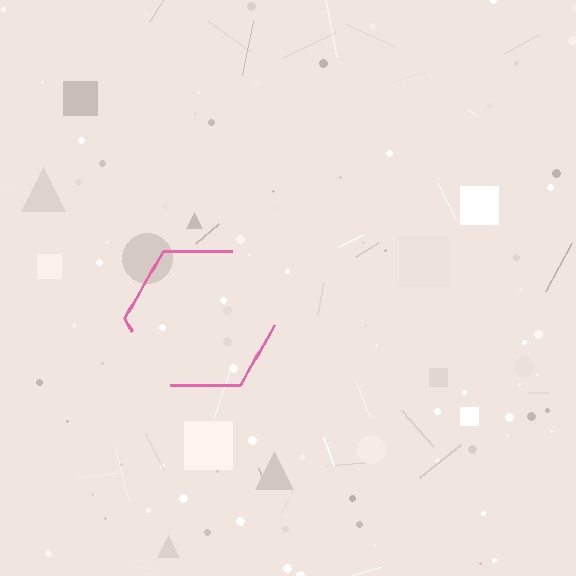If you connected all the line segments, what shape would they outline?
They would outline a hexagon.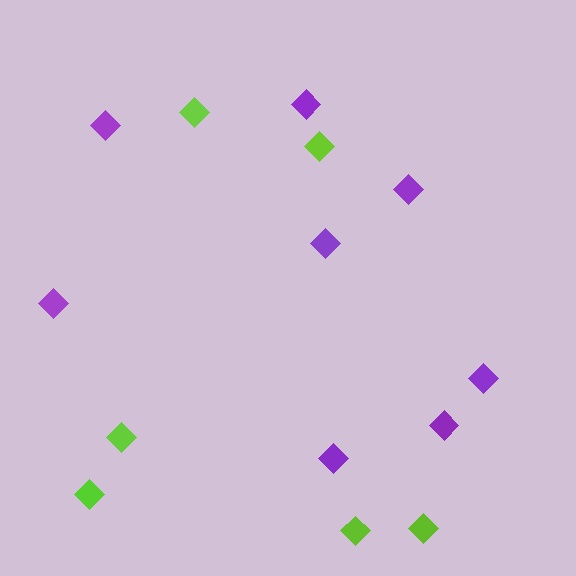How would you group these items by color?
There are 2 groups: one group of lime diamonds (6) and one group of purple diamonds (8).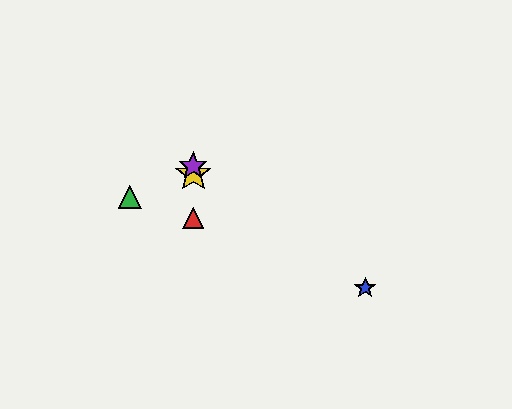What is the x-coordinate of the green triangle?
The green triangle is at x≈130.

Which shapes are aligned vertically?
The red triangle, the yellow star, the purple star are aligned vertically.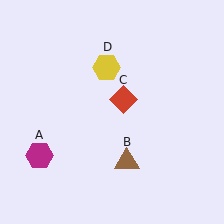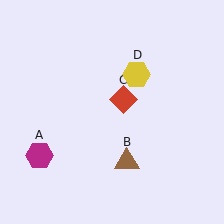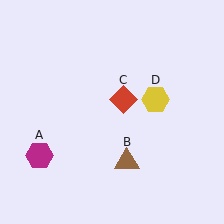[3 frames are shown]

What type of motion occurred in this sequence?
The yellow hexagon (object D) rotated clockwise around the center of the scene.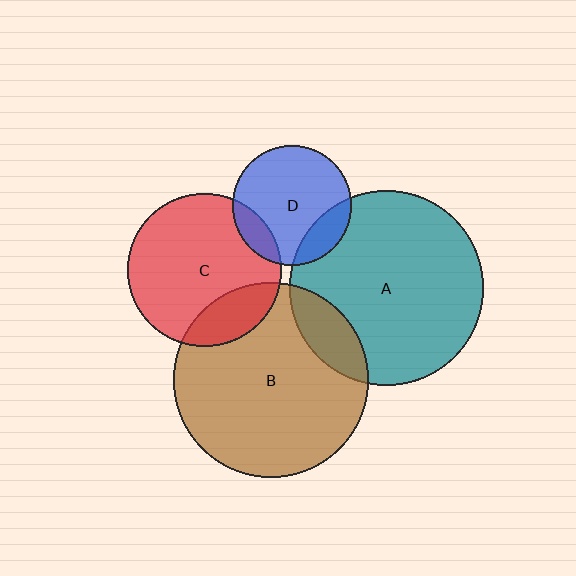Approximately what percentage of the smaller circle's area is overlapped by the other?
Approximately 15%.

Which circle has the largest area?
Circle B (brown).